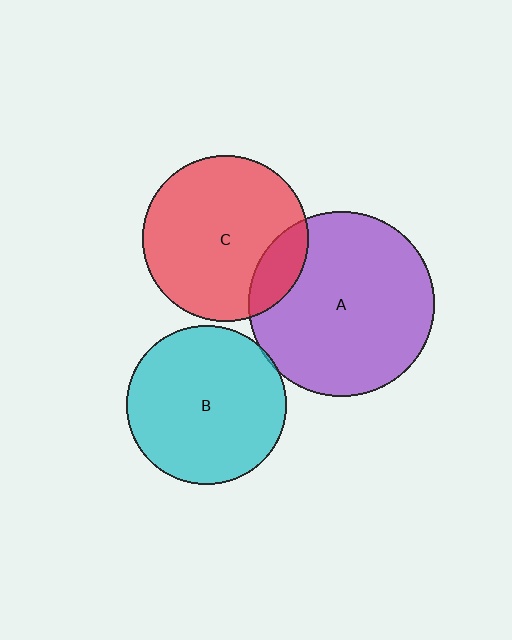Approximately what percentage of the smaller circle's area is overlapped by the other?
Approximately 15%.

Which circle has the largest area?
Circle A (purple).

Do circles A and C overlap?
Yes.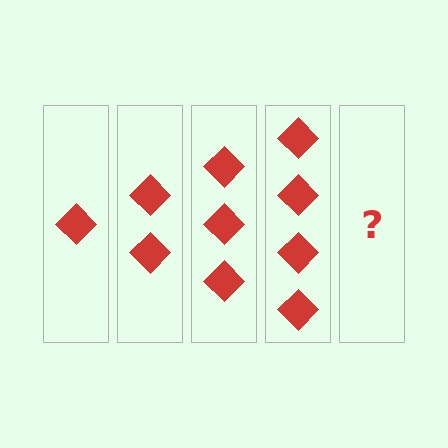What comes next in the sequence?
The next element should be 5 diamonds.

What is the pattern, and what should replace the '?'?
The pattern is that each step adds one more diamond. The '?' should be 5 diamonds.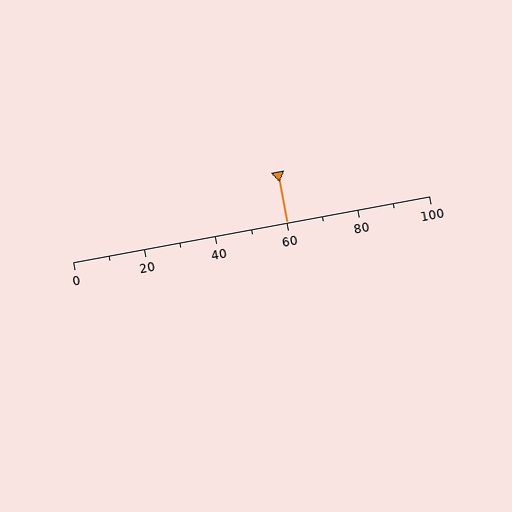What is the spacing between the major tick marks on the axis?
The major ticks are spaced 20 apart.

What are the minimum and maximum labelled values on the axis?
The axis runs from 0 to 100.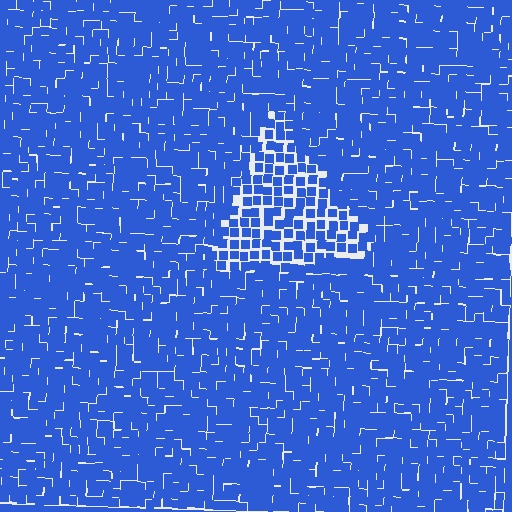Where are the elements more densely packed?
The elements are more densely packed outside the triangle boundary.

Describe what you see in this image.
The image contains small blue elements arranged at two different densities. A triangle-shaped region is visible where the elements are less densely packed than the surrounding area.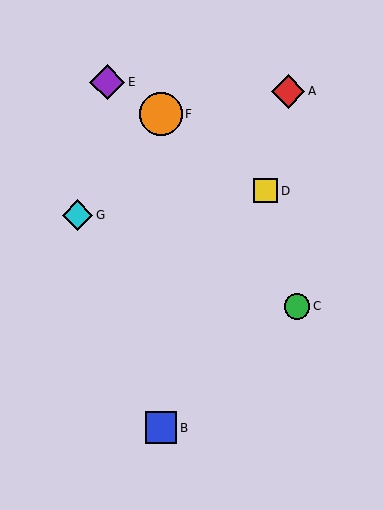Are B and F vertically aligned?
Yes, both are at x≈161.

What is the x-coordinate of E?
Object E is at x≈107.